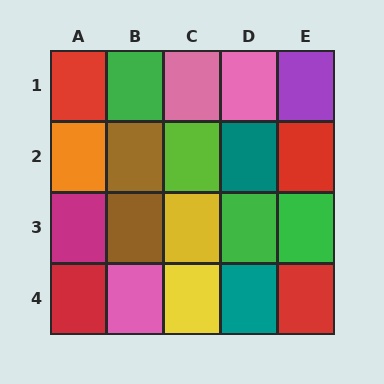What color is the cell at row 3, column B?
Brown.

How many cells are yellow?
2 cells are yellow.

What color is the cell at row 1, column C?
Pink.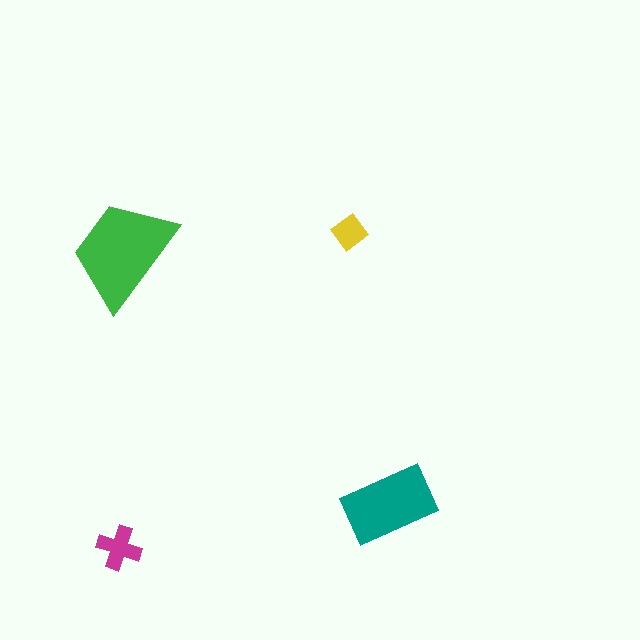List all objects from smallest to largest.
The yellow diamond, the magenta cross, the teal rectangle, the green trapezoid.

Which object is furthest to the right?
The teal rectangle is rightmost.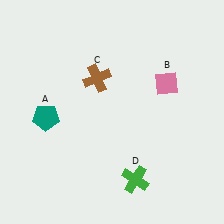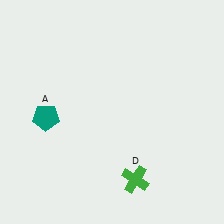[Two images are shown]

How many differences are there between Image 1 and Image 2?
There are 2 differences between the two images.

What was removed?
The brown cross (C), the pink diamond (B) were removed in Image 2.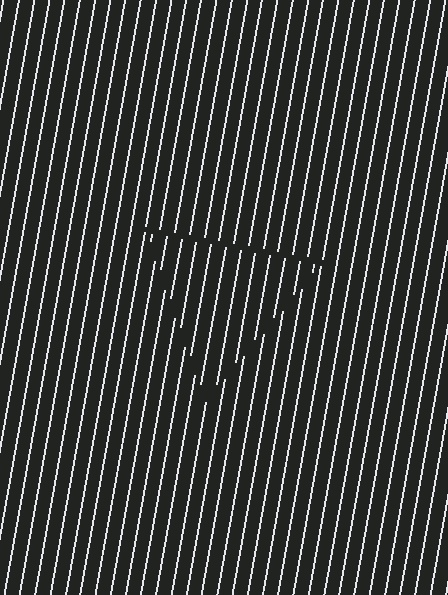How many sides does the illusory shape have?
3 sides — the line-ends trace a triangle.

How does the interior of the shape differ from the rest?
The interior of the shape contains the same grating, shifted by half a period — the contour is defined by the phase discontinuity where line-ends from the inner and outer gratings abut.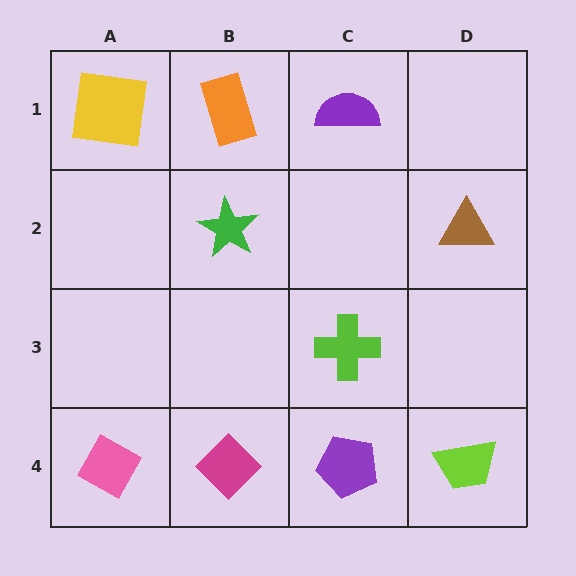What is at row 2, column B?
A green star.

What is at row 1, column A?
A yellow square.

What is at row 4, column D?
A lime trapezoid.